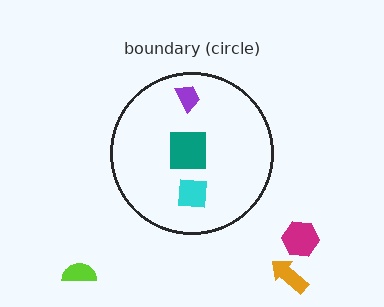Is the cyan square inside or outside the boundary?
Inside.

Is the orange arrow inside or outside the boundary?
Outside.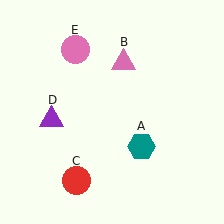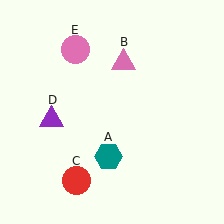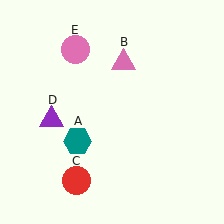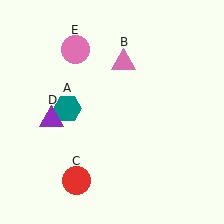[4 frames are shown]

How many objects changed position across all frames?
1 object changed position: teal hexagon (object A).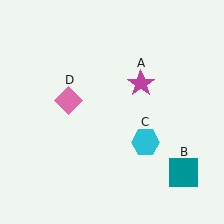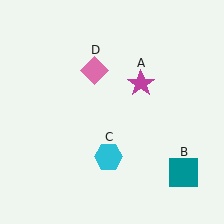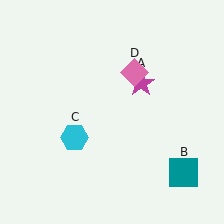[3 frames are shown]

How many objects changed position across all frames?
2 objects changed position: cyan hexagon (object C), pink diamond (object D).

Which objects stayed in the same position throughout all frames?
Magenta star (object A) and teal square (object B) remained stationary.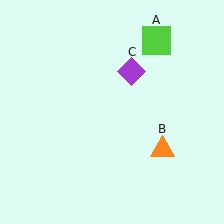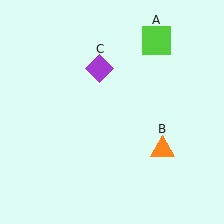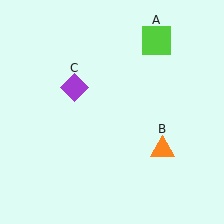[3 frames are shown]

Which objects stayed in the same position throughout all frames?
Lime square (object A) and orange triangle (object B) remained stationary.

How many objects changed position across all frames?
1 object changed position: purple diamond (object C).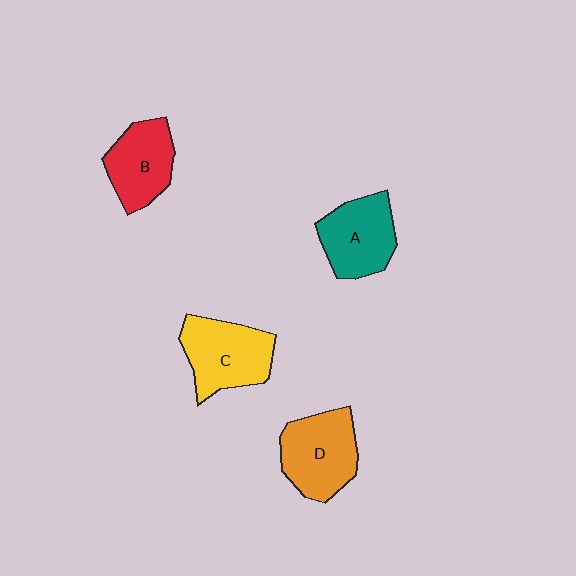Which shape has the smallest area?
Shape B (red).